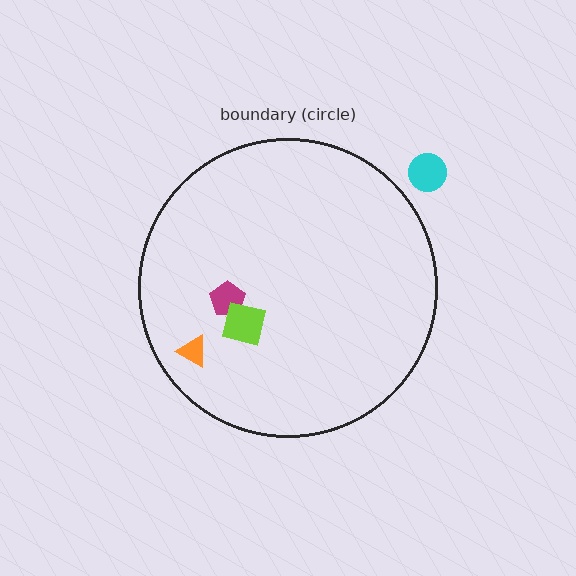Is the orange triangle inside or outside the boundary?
Inside.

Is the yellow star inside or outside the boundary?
Inside.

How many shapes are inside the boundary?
4 inside, 1 outside.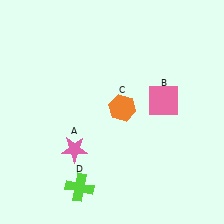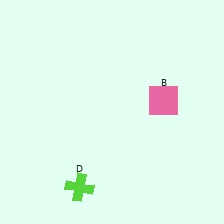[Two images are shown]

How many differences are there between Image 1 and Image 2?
There are 2 differences between the two images.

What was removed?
The orange hexagon (C), the pink star (A) were removed in Image 2.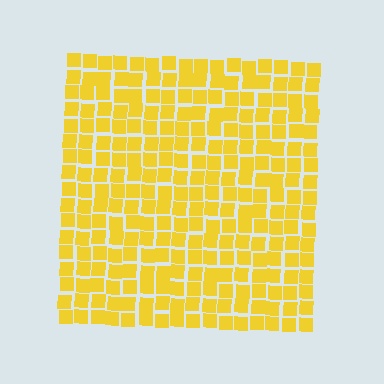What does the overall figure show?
The overall figure shows a square.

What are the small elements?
The small elements are squares.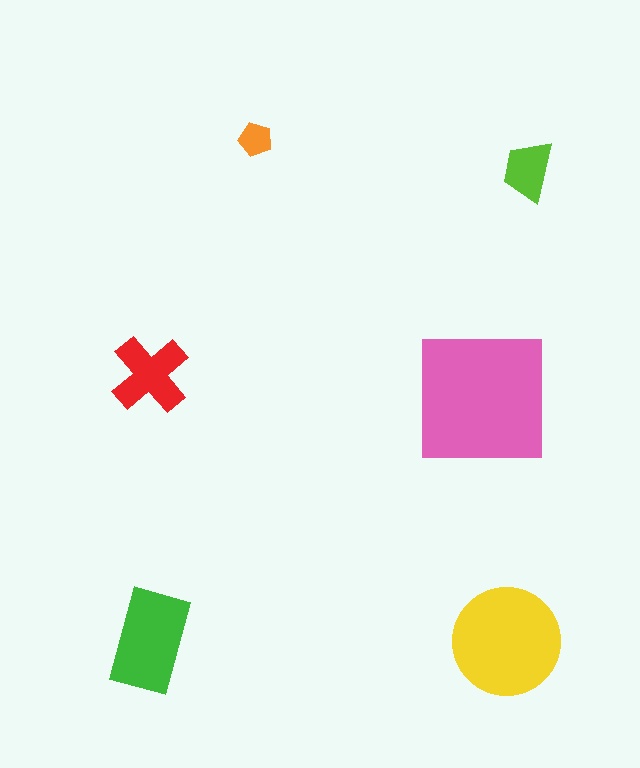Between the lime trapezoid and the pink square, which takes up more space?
The pink square.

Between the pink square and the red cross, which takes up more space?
The pink square.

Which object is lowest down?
The yellow circle is bottommost.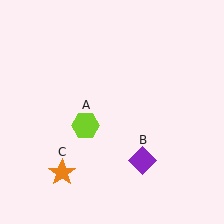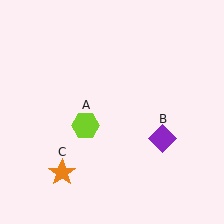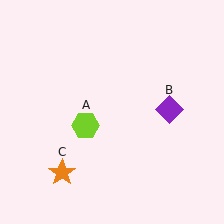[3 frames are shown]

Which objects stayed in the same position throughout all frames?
Lime hexagon (object A) and orange star (object C) remained stationary.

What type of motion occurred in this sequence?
The purple diamond (object B) rotated counterclockwise around the center of the scene.